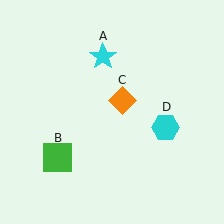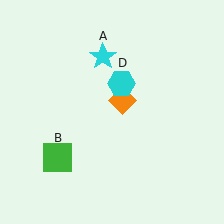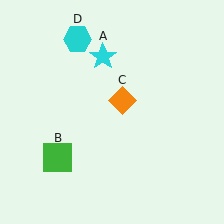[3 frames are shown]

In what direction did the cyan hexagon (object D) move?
The cyan hexagon (object D) moved up and to the left.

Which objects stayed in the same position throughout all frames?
Cyan star (object A) and green square (object B) and orange diamond (object C) remained stationary.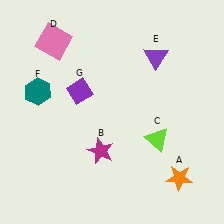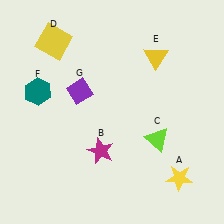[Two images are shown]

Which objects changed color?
A changed from orange to yellow. D changed from pink to yellow. E changed from purple to yellow.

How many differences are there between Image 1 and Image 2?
There are 3 differences between the two images.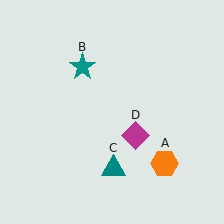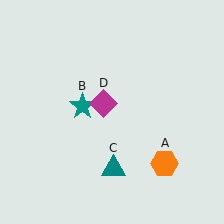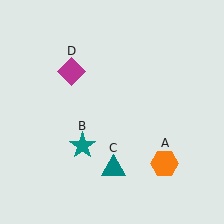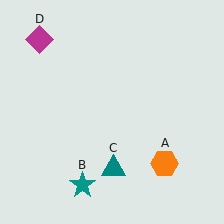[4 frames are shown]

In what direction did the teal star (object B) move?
The teal star (object B) moved down.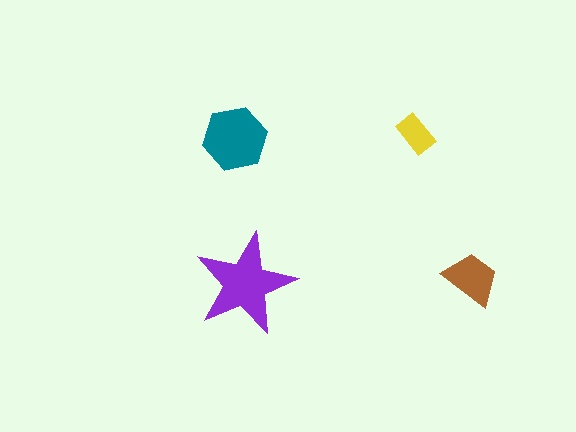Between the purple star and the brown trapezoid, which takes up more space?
The purple star.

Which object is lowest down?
The purple star is bottommost.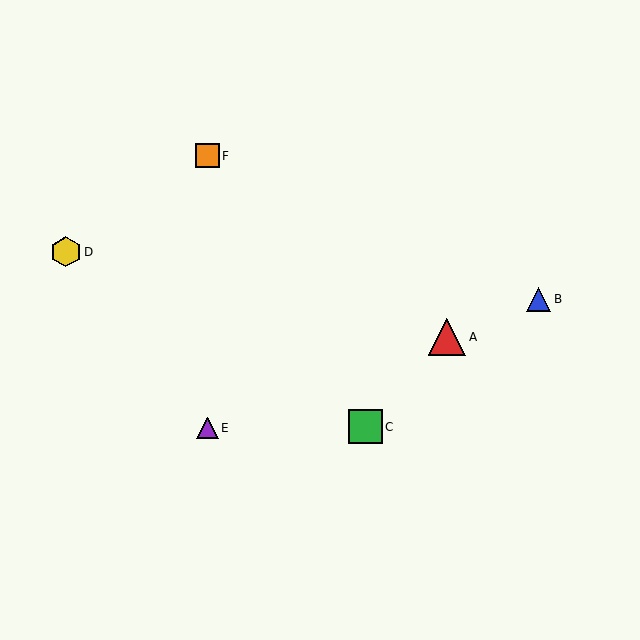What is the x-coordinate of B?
Object B is at x≈539.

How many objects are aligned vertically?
2 objects (E, F) are aligned vertically.